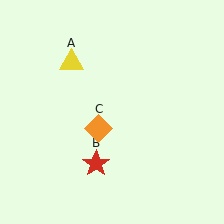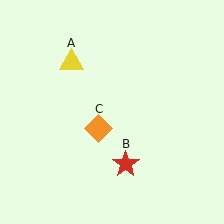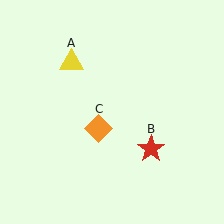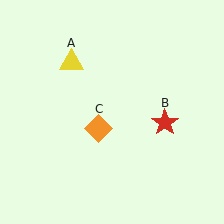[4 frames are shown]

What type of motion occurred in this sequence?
The red star (object B) rotated counterclockwise around the center of the scene.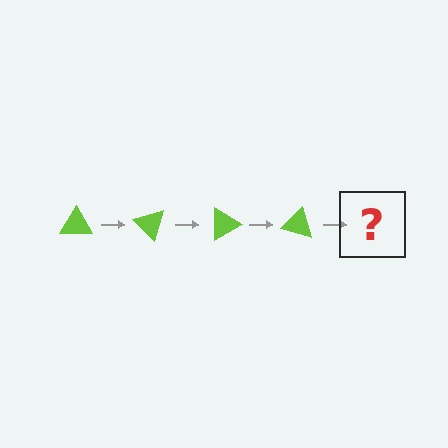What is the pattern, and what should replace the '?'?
The pattern is that the triangle rotates 45 degrees each step. The '?' should be a lime triangle rotated 180 degrees.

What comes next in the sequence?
The next element should be a lime triangle rotated 180 degrees.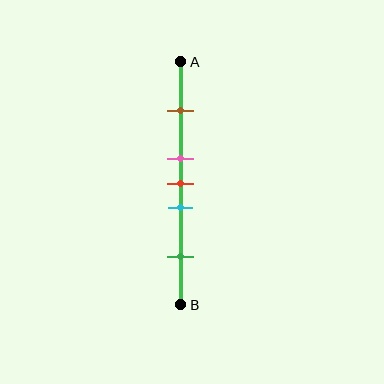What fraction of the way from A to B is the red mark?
The red mark is approximately 50% (0.5) of the way from A to B.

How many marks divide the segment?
There are 5 marks dividing the segment.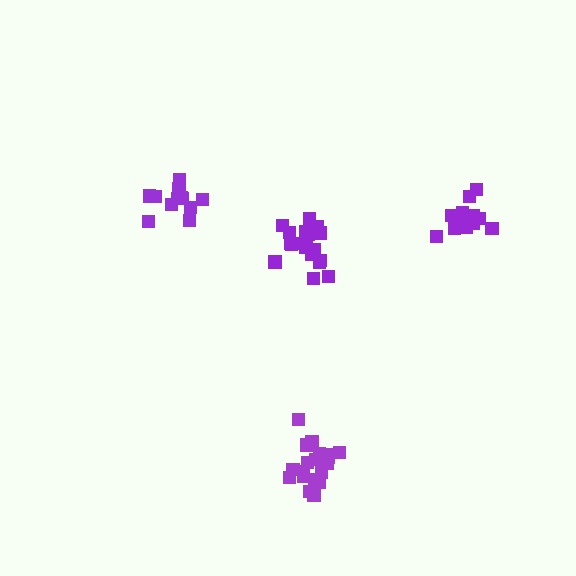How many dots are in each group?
Group 1: 14 dots, Group 2: 19 dots, Group 3: 13 dots, Group 4: 19 dots (65 total).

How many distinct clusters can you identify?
There are 4 distinct clusters.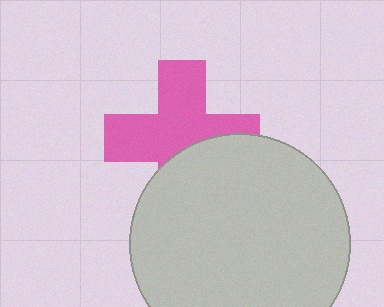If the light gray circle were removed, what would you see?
You would see the complete pink cross.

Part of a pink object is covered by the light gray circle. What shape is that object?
It is a cross.